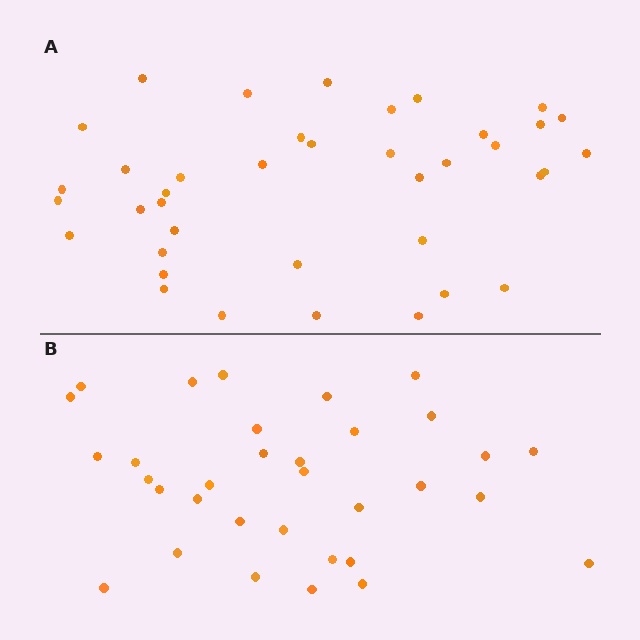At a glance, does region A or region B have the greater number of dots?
Region A (the top region) has more dots.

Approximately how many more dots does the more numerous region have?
Region A has about 6 more dots than region B.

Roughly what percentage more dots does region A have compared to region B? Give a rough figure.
About 20% more.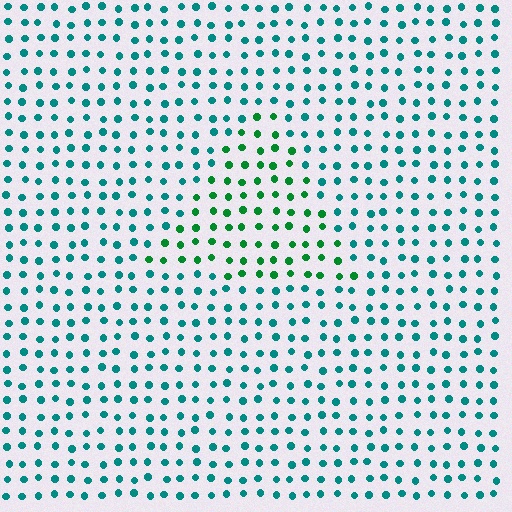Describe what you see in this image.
The image is filled with small teal elements in a uniform arrangement. A triangle-shaped region is visible where the elements are tinted to a slightly different hue, forming a subtle color boundary.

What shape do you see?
I see a triangle.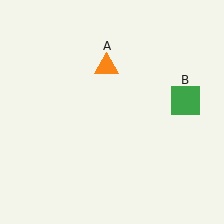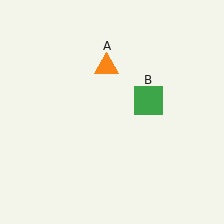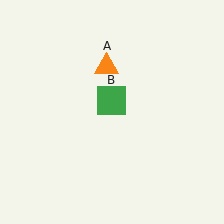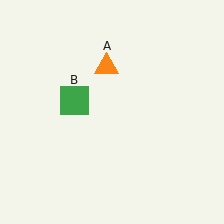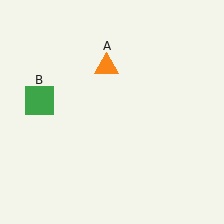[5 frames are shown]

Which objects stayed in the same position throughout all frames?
Orange triangle (object A) remained stationary.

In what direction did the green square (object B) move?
The green square (object B) moved left.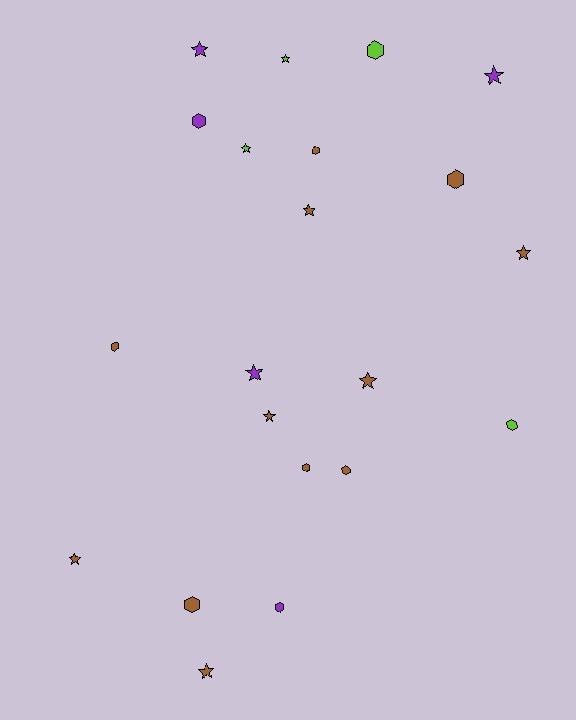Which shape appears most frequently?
Star, with 11 objects.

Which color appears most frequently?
Brown, with 12 objects.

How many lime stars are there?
There are 2 lime stars.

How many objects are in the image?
There are 21 objects.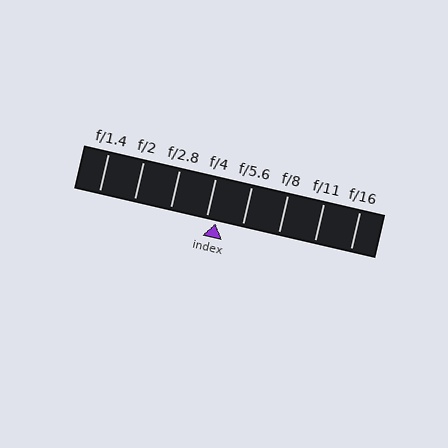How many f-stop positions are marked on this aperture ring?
There are 8 f-stop positions marked.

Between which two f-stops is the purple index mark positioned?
The index mark is between f/4 and f/5.6.